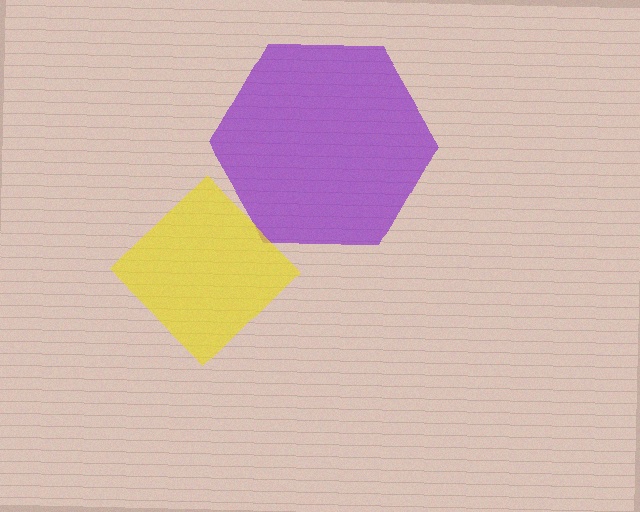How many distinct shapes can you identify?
There are 2 distinct shapes: a purple hexagon, a yellow diamond.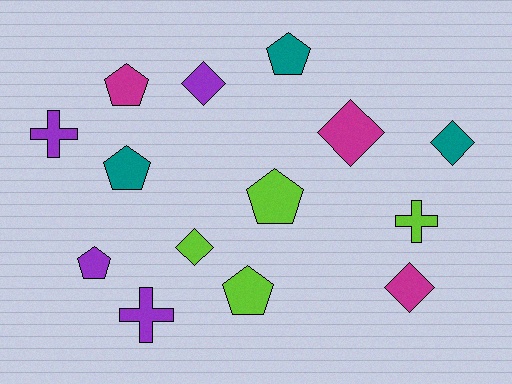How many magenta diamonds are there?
There are 2 magenta diamonds.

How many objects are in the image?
There are 14 objects.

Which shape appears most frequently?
Pentagon, with 6 objects.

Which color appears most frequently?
Purple, with 4 objects.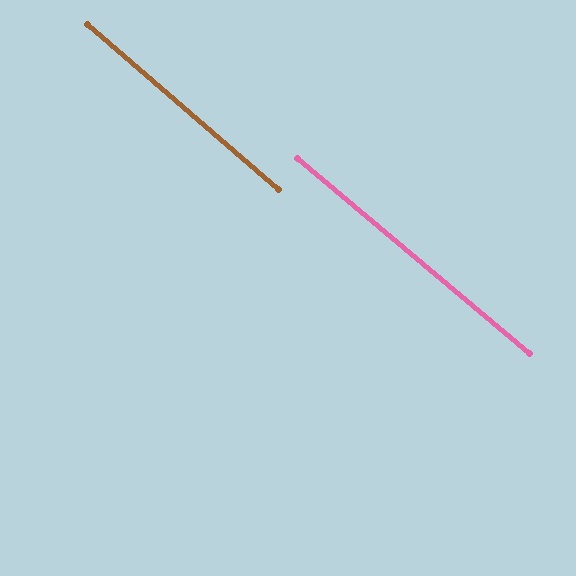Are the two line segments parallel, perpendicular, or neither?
Parallel — their directions differ by only 0.6°.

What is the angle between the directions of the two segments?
Approximately 1 degree.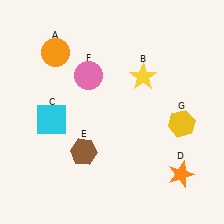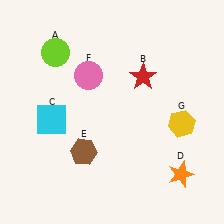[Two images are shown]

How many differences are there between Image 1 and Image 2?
There are 2 differences between the two images.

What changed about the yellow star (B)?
In Image 1, B is yellow. In Image 2, it changed to red.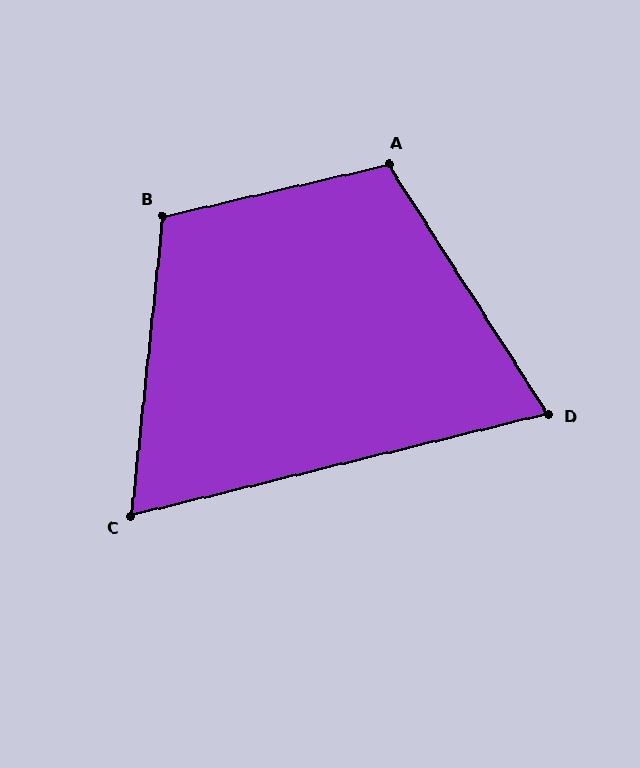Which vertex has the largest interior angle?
A, at approximately 110 degrees.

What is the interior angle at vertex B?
Approximately 109 degrees (obtuse).